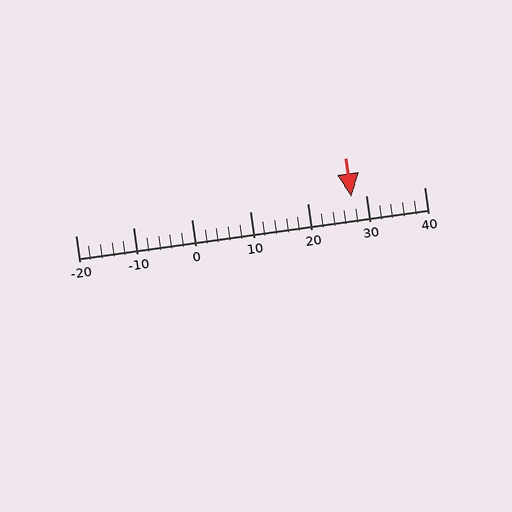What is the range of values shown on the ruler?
The ruler shows values from -20 to 40.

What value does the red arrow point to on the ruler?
The red arrow points to approximately 28.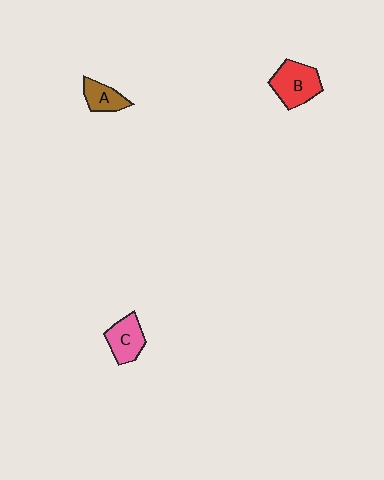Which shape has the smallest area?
Shape A (brown).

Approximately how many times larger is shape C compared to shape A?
Approximately 1.3 times.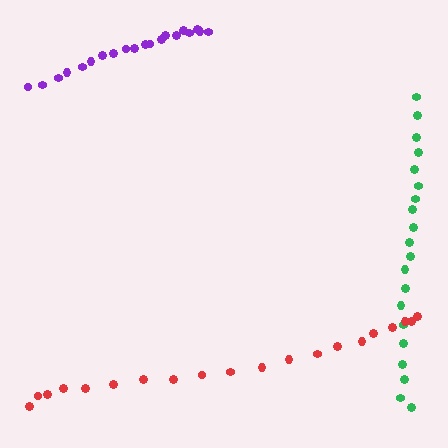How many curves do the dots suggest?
There are 3 distinct paths.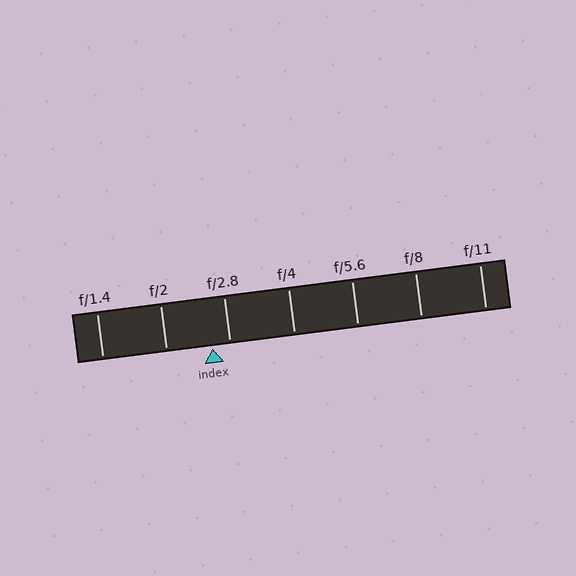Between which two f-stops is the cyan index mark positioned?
The index mark is between f/2 and f/2.8.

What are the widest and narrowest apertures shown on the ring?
The widest aperture shown is f/1.4 and the narrowest is f/11.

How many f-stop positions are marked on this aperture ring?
There are 7 f-stop positions marked.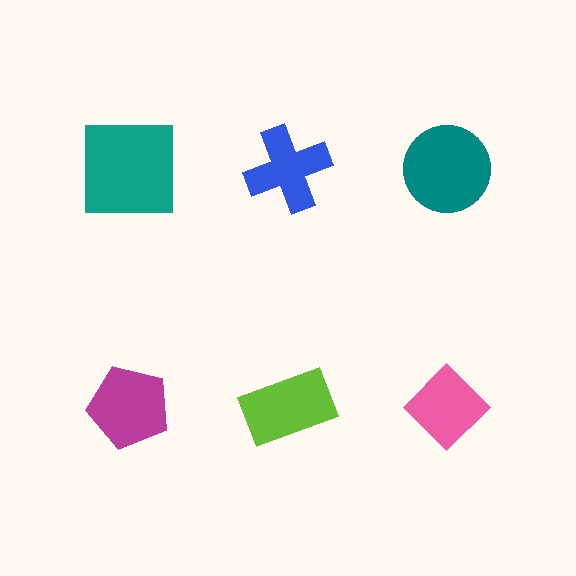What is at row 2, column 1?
A magenta pentagon.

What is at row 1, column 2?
A blue cross.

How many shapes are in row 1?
3 shapes.